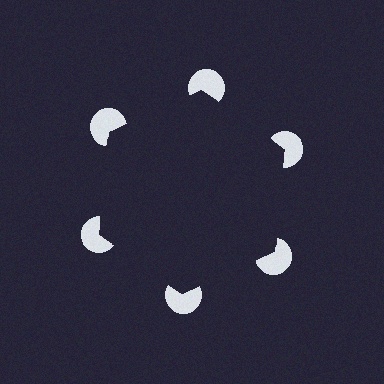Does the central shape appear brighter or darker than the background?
It typically appears slightly darker than the background, even though no actual brightness change is drawn.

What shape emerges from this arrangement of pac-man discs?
An illusory hexagon — its edges are inferred from the aligned wedge cuts in the pac-man discs, not physically drawn.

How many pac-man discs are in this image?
There are 6 — one at each vertex of the illusory hexagon.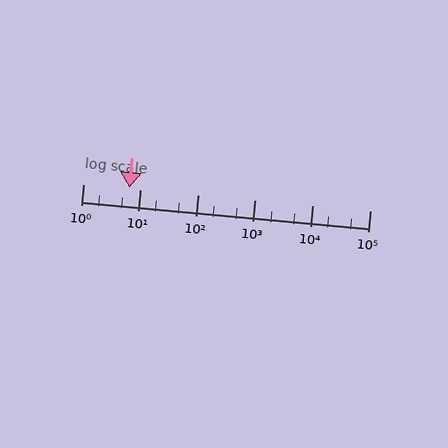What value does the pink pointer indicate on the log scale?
The pointer indicates approximately 6.4.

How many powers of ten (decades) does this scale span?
The scale spans 5 decades, from 1 to 100000.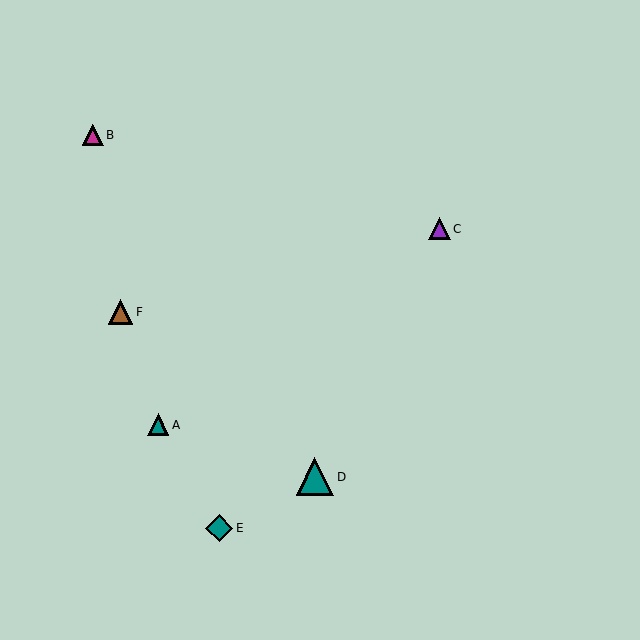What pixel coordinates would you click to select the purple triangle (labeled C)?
Click at (439, 229) to select the purple triangle C.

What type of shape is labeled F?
Shape F is a brown triangle.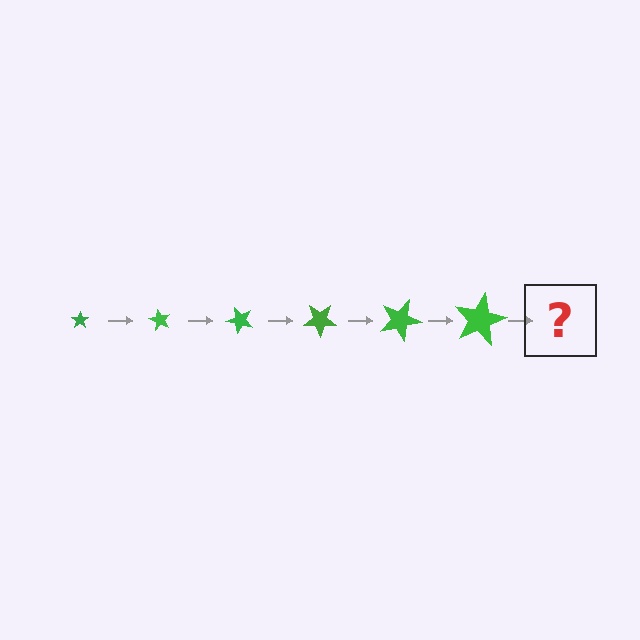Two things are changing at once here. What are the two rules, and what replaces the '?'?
The two rules are that the star grows larger each step and it rotates 60 degrees each step. The '?' should be a star, larger than the previous one and rotated 360 degrees from the start.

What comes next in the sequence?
The next element should be a star, larger than the previous one and rotated 360 degrees from the start.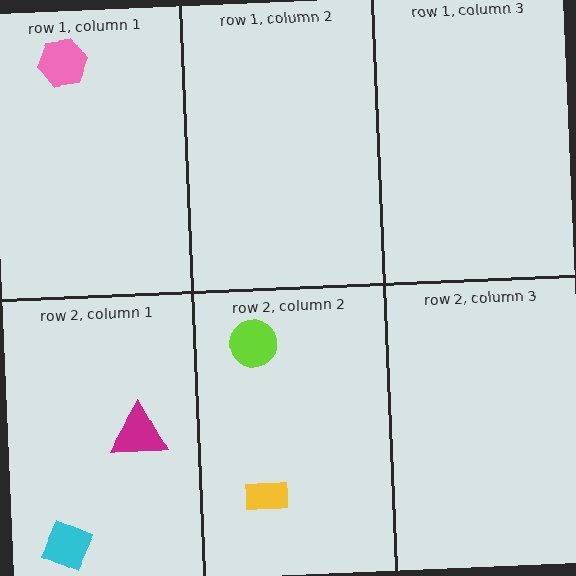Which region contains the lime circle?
The row 2, column 2 region.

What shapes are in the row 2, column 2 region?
The yellow rectangle, the lime circle.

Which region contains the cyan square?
The row 2, column 1 region.